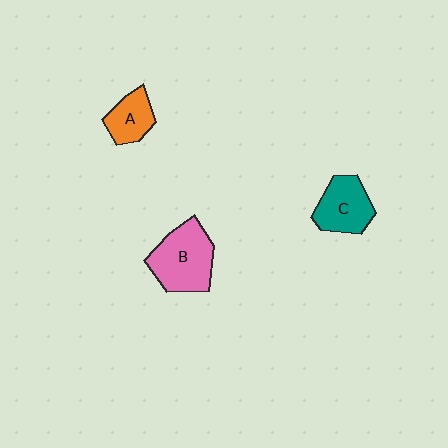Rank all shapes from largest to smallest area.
From largest to smallest: B (pink), C (teal), A (orange).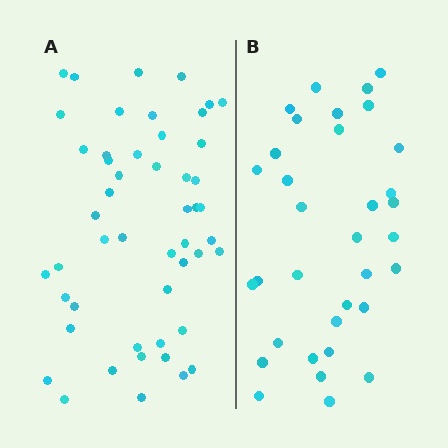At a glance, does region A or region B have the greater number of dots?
Region A (the left region) has more dots.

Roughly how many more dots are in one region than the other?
Region A has approximately 15 more dots than region B.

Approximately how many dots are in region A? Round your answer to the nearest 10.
About 50 dots.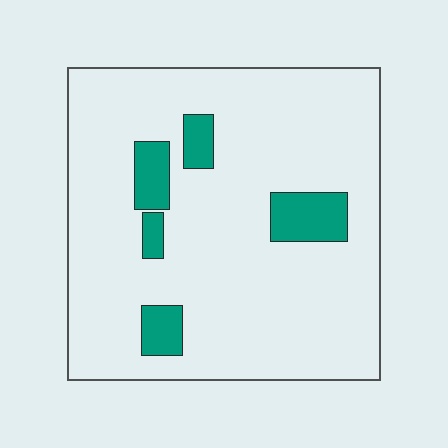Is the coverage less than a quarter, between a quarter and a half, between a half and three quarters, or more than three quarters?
Less than a quarter.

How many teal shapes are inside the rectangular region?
5.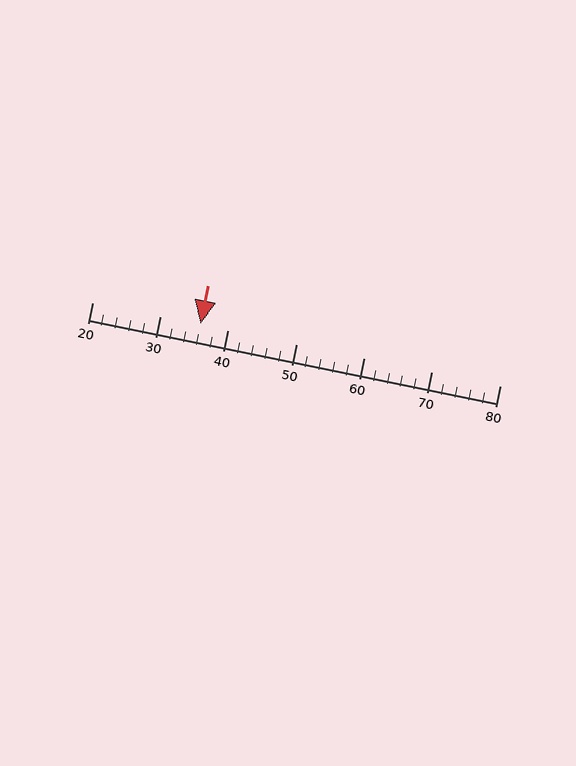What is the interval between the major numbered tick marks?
The major tick marks are spaced 10 units apart.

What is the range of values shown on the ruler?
The ruler shows values from 20 to 80.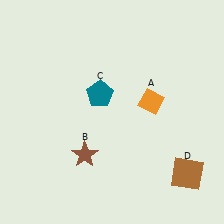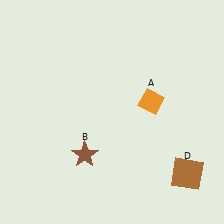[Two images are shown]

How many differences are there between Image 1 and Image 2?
There is 1 difference between the two images.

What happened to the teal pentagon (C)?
The teal pentagon (C) was removed in Image 2. It was in the top-left area of Image 1.